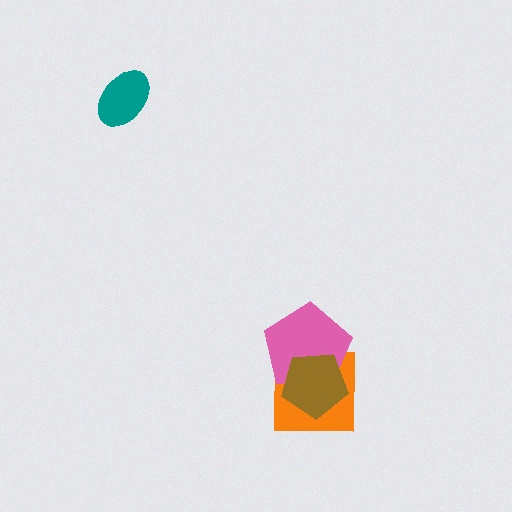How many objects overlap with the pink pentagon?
2 objects overlap with the pink pentagon.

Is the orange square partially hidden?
Yes, it is partially covered by another shape.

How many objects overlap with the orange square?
2 objects overlap with the orange square.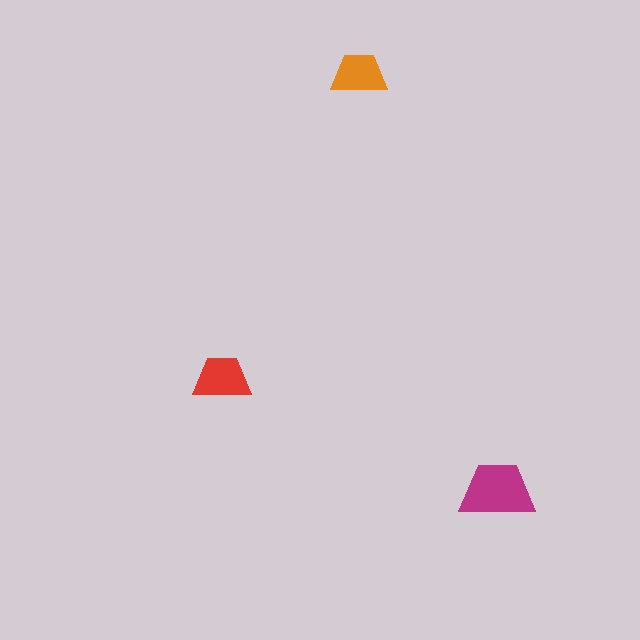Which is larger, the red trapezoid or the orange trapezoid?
The red one.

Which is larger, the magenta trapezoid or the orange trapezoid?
The magenta one.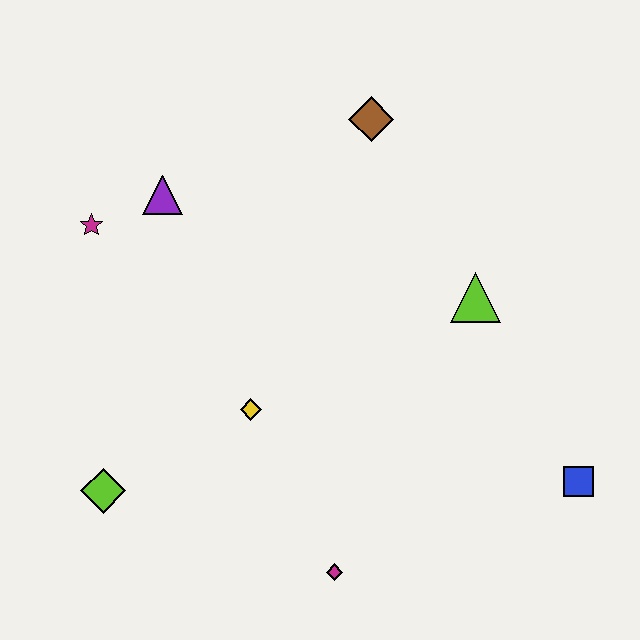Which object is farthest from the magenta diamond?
The brown diamond is farthest from the magenta diamond.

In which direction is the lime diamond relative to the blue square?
The lime diamond is to the left of the blue square.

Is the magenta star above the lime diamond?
Yes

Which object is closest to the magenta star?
The purple triangle is closest to the magenta star.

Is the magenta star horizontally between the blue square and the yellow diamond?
No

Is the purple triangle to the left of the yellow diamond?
Yes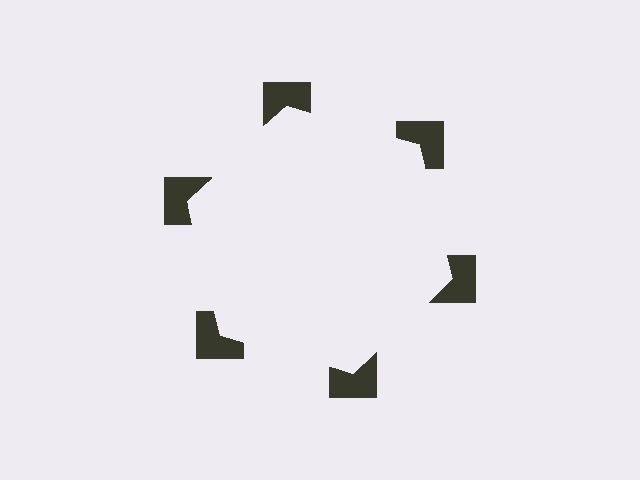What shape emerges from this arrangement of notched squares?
An illusory hexagon — its edges are inferred from the aligned wedge cuts in the notched squares, not physically drawn.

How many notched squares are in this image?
There are 6 — one at each vertex of the illusory hexagon.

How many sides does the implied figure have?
6 sides.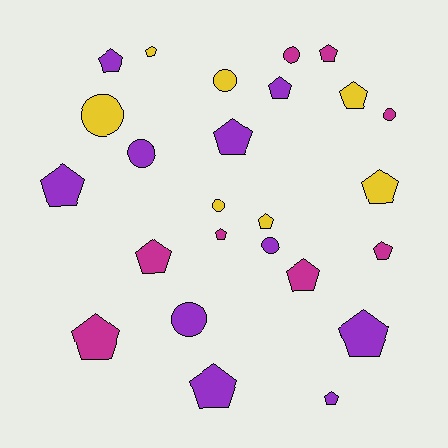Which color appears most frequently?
Purple, with 10 objects.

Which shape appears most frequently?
Pentagon, with 17 objects.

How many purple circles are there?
There are 3 purple circles.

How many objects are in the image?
There are 25 objects.